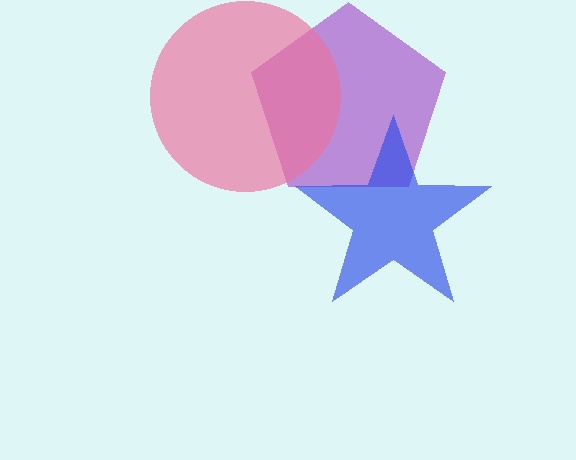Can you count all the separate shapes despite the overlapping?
Yes, there are 3 separate shapes.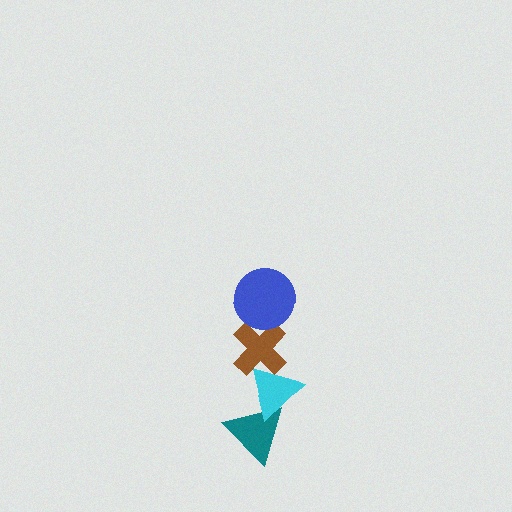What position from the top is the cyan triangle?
The cyan triangle is 3rd from the top.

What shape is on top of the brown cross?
The blue circle is on top of the brown cross.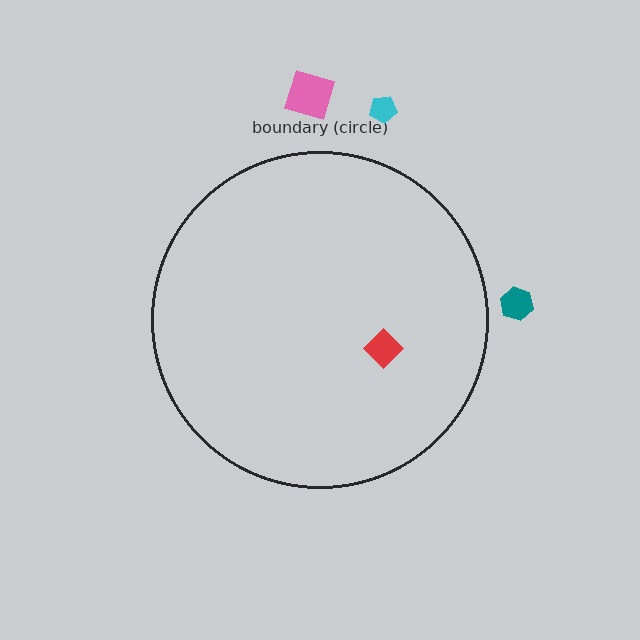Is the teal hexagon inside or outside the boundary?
Outside.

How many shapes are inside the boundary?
1 inside, 3 outside.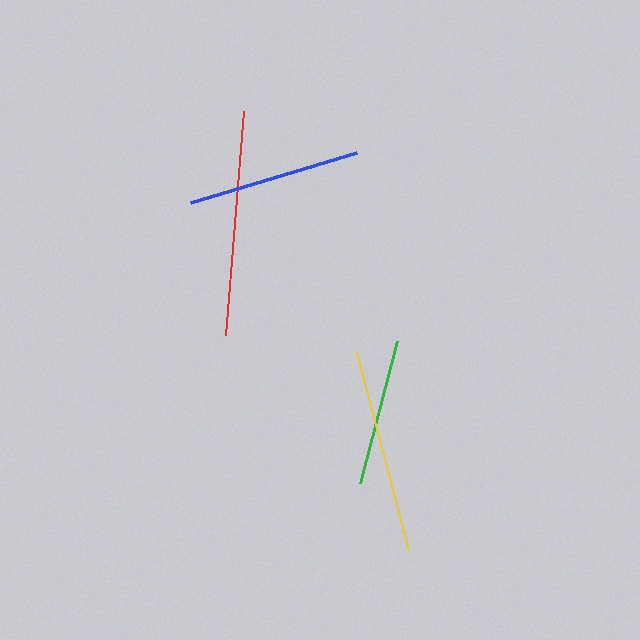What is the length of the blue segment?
The blue segment is approximately 174 pixels long.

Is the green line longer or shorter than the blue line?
The blue line is longer than the green line.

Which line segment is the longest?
The red line is the longest at approximately 224 pixels.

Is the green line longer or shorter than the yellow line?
The yellow line is longer than the green line.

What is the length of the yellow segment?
The yellow segment is approximately 205 pixels long.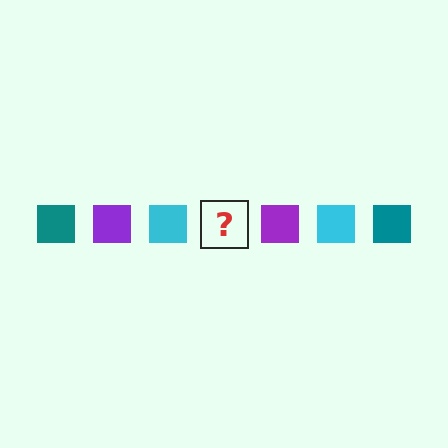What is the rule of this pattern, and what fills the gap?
The rule is that the pattern cycles through teal, purple, cyan squares. The gap should be filled with a teal square.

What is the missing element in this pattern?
The missing element is a teal square.